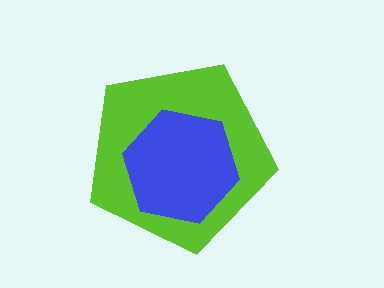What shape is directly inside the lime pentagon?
The blue hexagon.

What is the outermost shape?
The lime pentagon.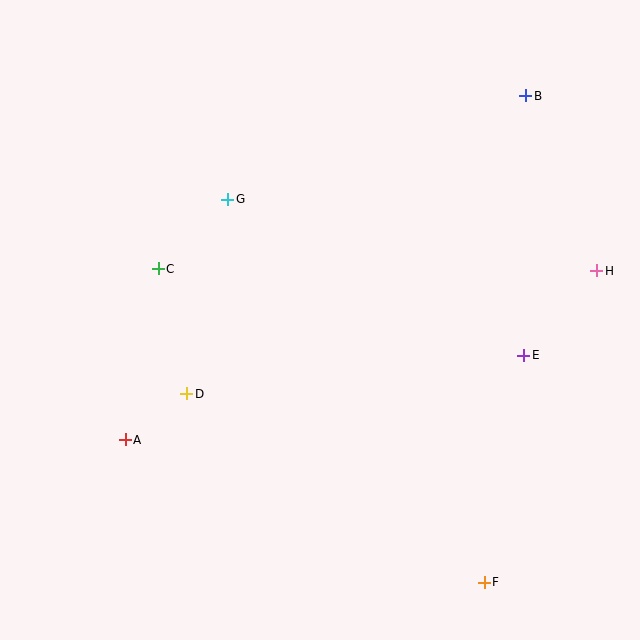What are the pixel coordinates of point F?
Point F is at (484, 582).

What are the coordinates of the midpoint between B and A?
The midpoint between B and A is at (326, 268).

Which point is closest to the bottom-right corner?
Point F is closest to the bottom-right corner.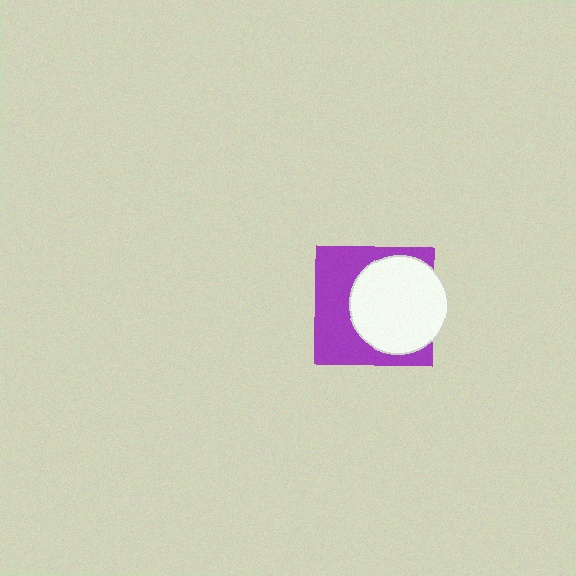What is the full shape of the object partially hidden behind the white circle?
The partially hidden object is a purple square.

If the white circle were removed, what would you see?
You would see the complete purple square.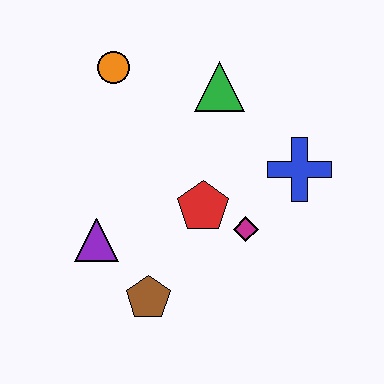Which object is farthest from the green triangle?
The brown pentagon is farthest from the green triangle.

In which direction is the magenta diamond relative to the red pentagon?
The magenta diamond is to the right of the red pentagon.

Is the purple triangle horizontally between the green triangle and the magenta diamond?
No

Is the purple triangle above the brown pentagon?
Yes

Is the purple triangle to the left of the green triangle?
Yes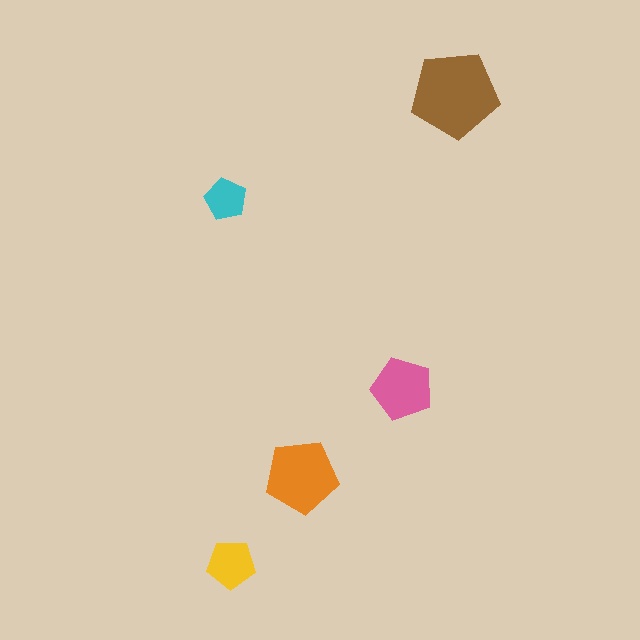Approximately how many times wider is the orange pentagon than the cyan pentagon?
About 1.5 times wider.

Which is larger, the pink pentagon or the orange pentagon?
The orange one.